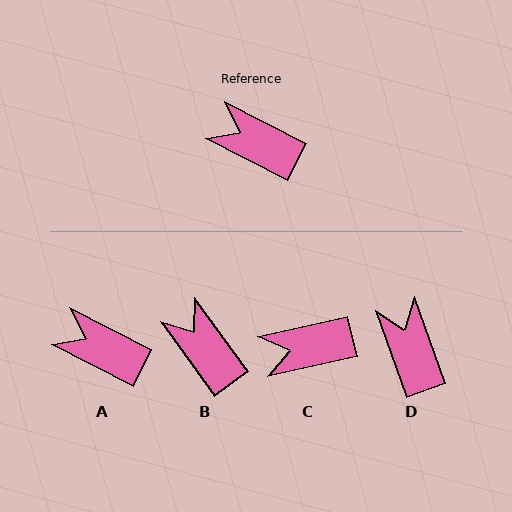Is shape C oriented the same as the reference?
No, it is off by about 40 degrees.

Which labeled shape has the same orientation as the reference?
A.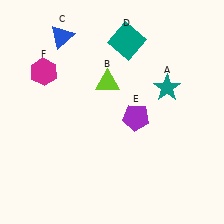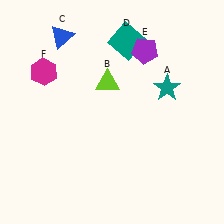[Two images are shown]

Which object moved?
The purple pentagon (E) moved up.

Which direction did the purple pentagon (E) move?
The purple pentagon (E) moved up.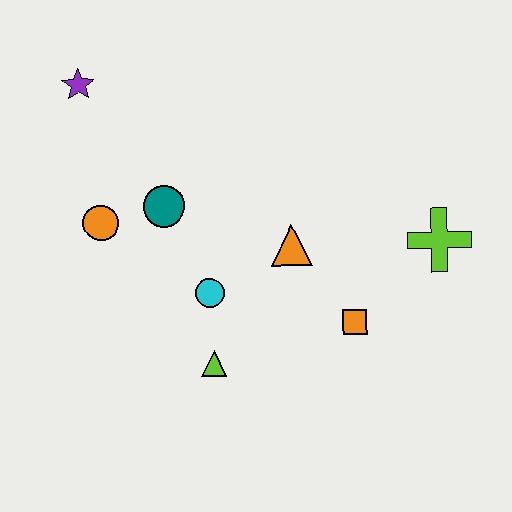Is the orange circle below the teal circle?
Yes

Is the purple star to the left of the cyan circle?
Yes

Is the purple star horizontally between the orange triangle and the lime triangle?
No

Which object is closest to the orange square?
The orange triangle is closest to the orange square.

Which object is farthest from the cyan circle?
The purple star is farthest from the cyan circle.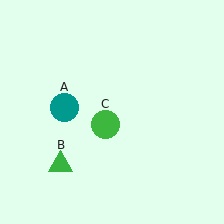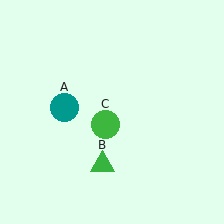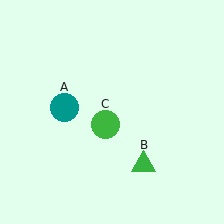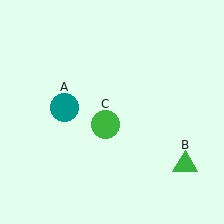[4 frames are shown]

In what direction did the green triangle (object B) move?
The green triangle (object B) moved right.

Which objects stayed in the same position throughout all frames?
Teal circle (object A) and green circle (object C) remained stationary.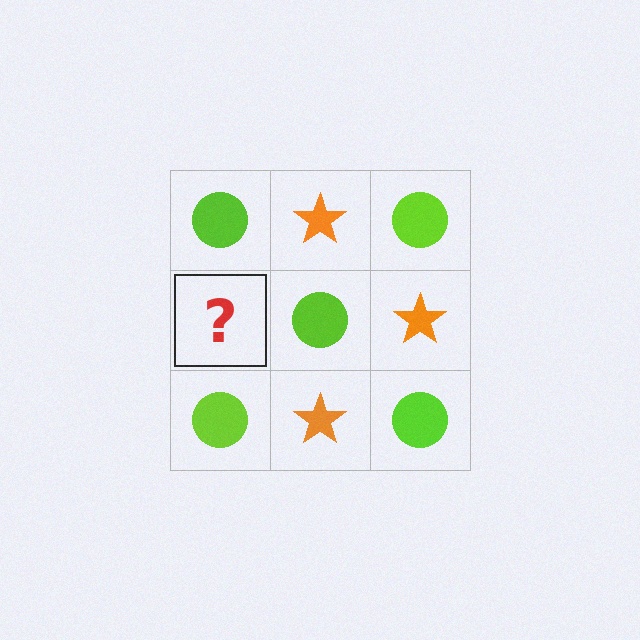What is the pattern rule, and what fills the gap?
The rule is that it alternates lime circle and orange star in a checkerboard pattern. The gap should be filled with an orange star.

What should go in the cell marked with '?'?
The missing cell should contain an orange star.